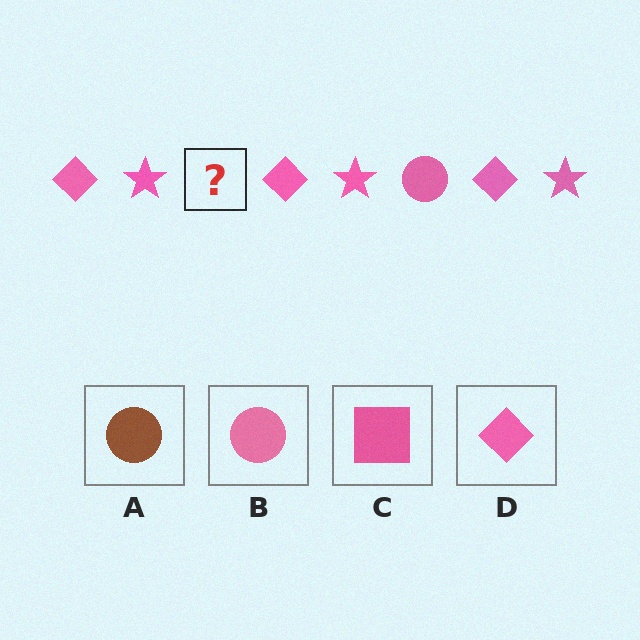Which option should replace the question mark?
Option B.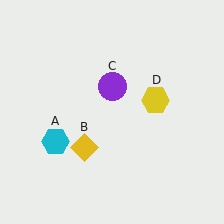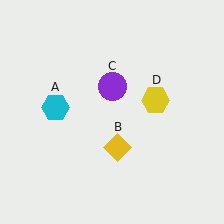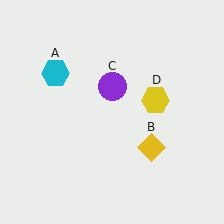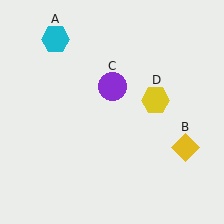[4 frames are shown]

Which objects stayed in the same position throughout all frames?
Purple circle (object C) and yellow hexagon (object D) remained stationary.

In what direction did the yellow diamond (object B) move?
The yellow diamond (object B) moved right.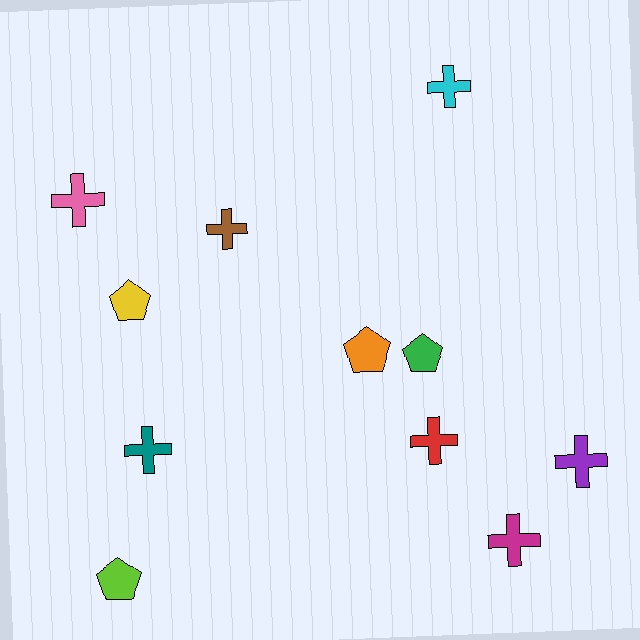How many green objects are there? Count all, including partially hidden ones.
There is 1 green object.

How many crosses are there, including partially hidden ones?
There are 7 crosses.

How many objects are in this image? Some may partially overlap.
There are 11 objects.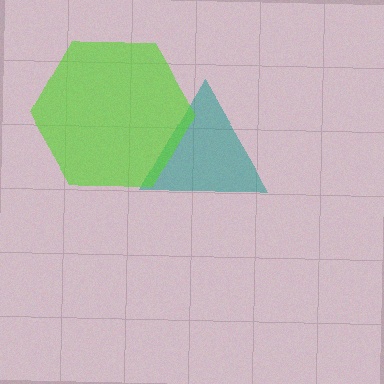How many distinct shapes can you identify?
There are 2 distinct shapes: a teal triangle, a lime hexagon.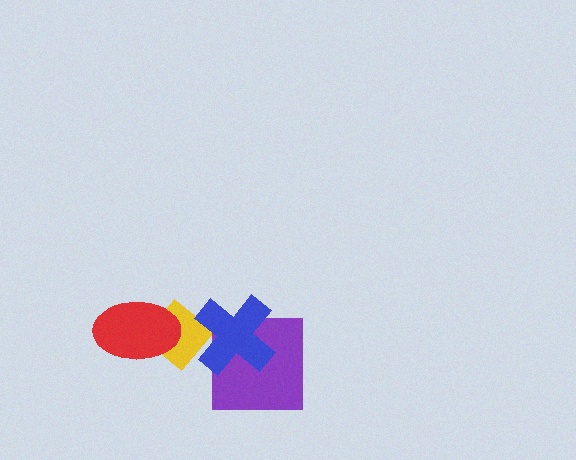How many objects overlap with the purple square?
1 object overlaps with the purple square.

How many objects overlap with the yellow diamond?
2 objects overlap with the yellow diamond.